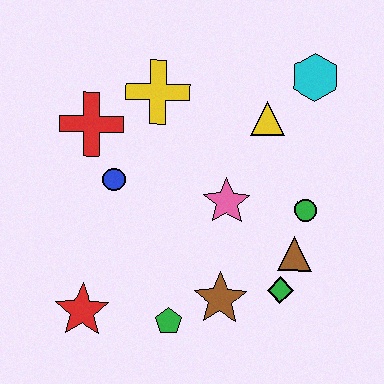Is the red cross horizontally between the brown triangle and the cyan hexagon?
No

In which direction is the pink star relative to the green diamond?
The pink star is above the green diamond.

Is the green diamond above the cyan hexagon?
No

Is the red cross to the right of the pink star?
No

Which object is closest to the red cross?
The blue circle is closest to the red cross.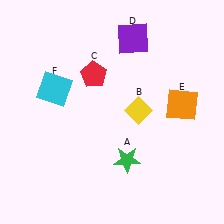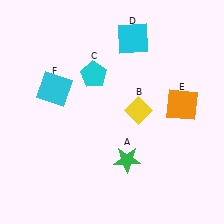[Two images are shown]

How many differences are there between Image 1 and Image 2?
There are 2 differences between the two images.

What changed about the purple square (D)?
In Image 1, D is purple. In Image 2, it changed to cyan.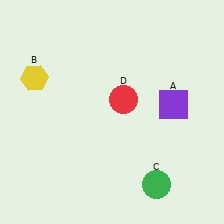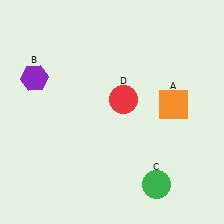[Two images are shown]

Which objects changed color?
A changed from purple to orange. B changed from yellow to purple.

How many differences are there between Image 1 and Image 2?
There are 2 differences between the two images.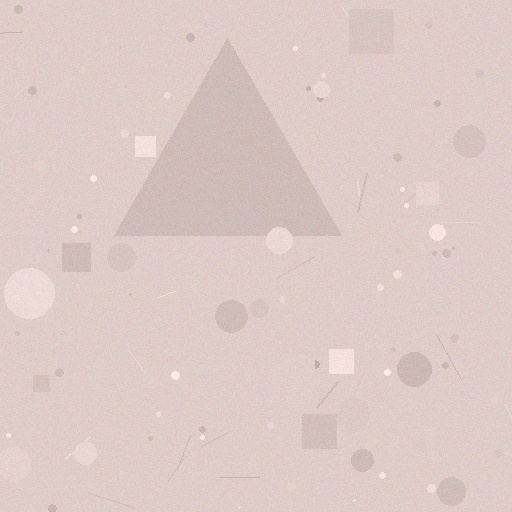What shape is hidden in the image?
A triangle is hidden in the image.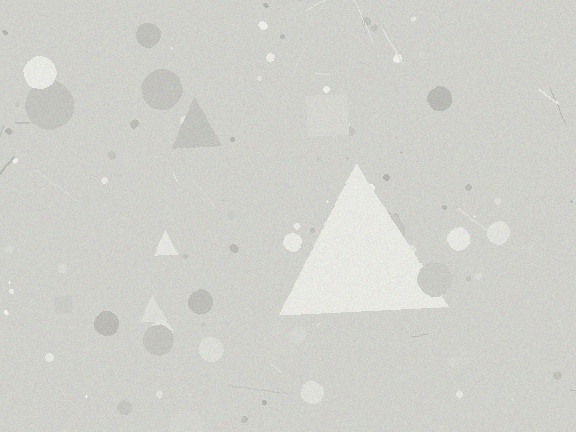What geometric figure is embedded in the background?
A triangle is embedded in the background.